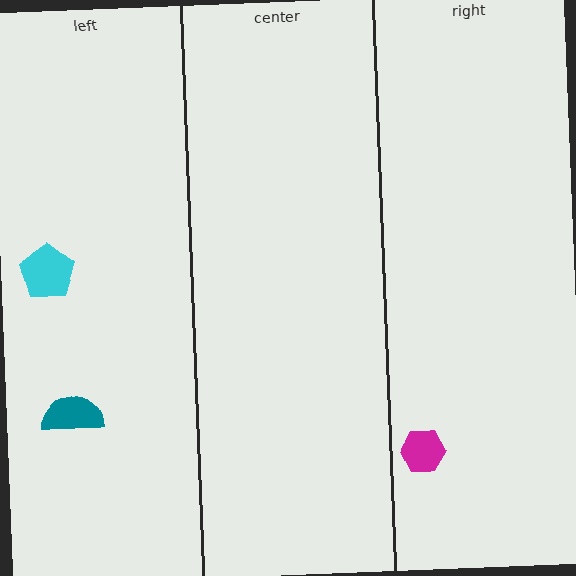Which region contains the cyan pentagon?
The left region.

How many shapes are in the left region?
2.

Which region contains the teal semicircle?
The left region.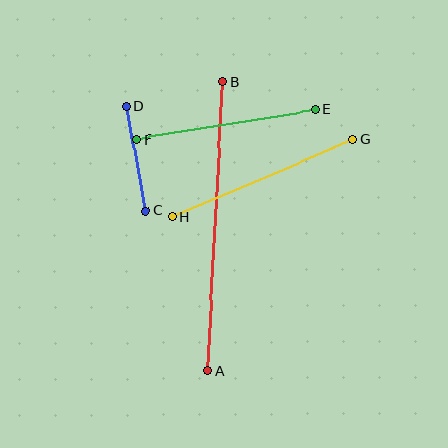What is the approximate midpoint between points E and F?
The midpoint is at approximately (226, 124) pixels.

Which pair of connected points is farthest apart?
Points A and B are farthest apart.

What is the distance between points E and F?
The distance is approximately 181 pixels.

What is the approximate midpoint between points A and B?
The midpoint is at approximately (215, 226) pixels.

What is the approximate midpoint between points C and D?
The midpoint is at approximately (136, 158) pixels.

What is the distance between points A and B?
The distance is approximately 289 pixels.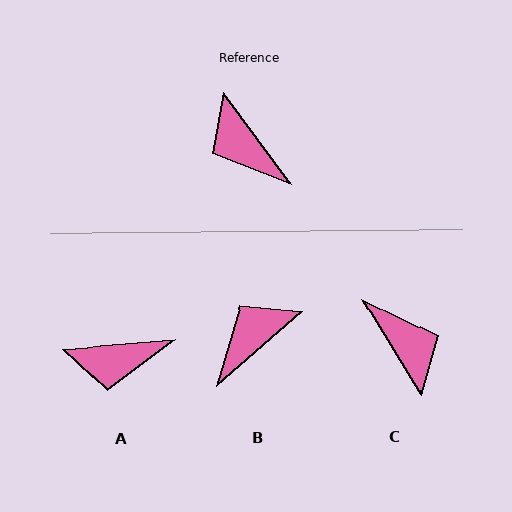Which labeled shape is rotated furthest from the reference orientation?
C, about 175 degrees away.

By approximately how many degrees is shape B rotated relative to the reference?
Approximately 85 degrees clockwise.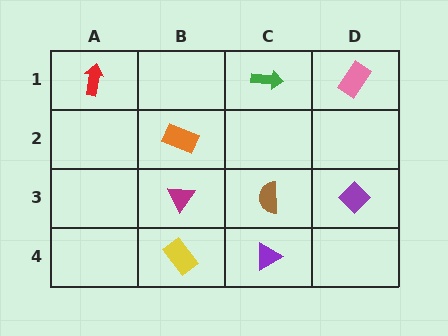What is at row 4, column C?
A purple triangle.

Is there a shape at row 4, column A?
No, that cell is empty.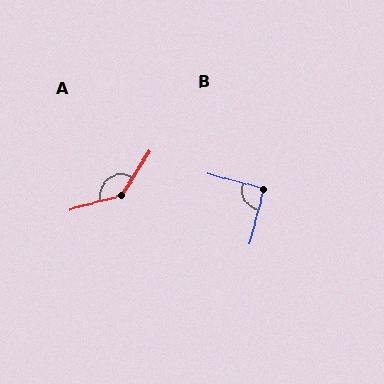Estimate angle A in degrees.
Approximately 137 degrees.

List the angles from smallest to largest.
B (91°), A (137°).